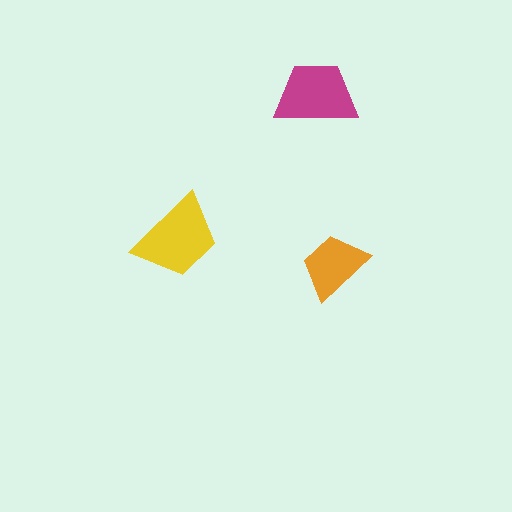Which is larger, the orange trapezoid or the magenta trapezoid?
The magenta one.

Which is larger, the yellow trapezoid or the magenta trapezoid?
The yellow one.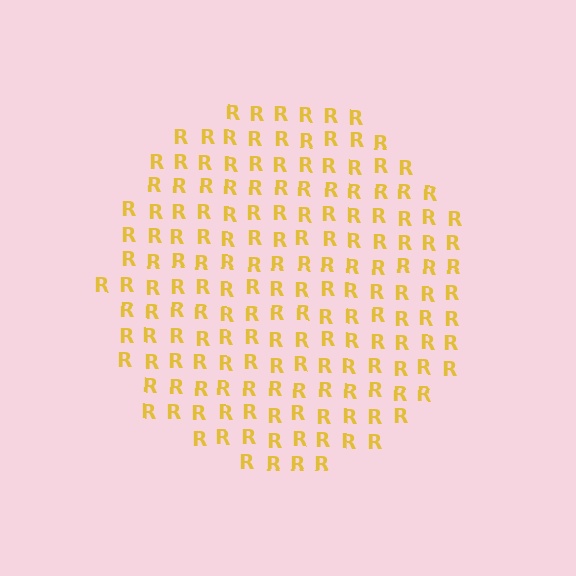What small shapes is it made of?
It is made of small letter R's.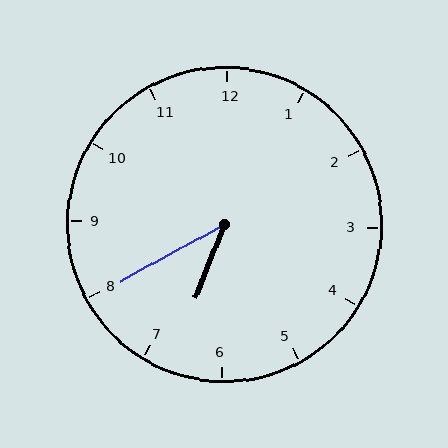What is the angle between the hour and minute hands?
Approximately 40 degrees.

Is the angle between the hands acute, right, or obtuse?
It is acute.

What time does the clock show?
6:40.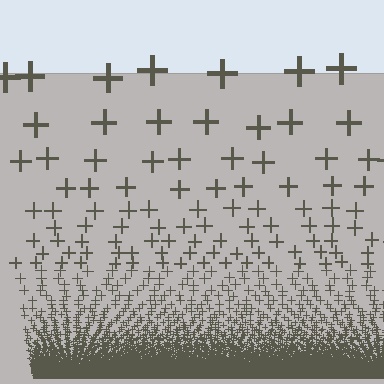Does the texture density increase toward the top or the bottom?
Density increases toward the bottom.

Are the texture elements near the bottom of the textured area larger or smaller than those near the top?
Smaller. The gradient is inverted — elements near the bottom are smaller and denser.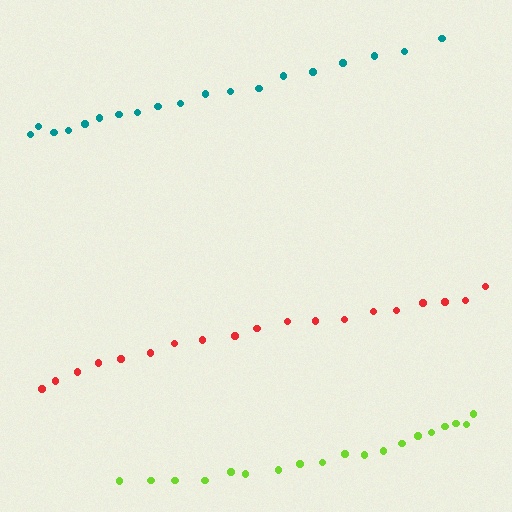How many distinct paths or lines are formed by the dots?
There are 3 distinct paths.